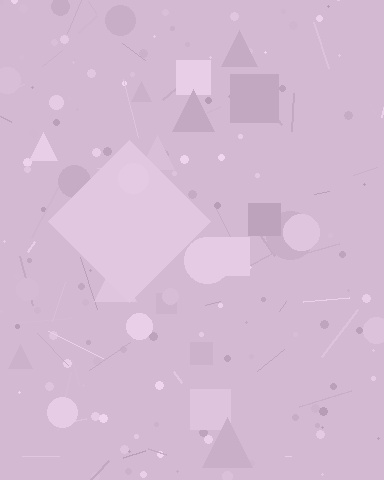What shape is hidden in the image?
A diamond is hidden in the image.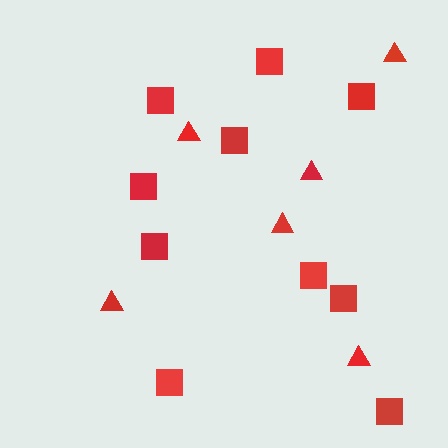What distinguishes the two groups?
There are 2 groups: one group of triangles (6) and one group of squares (10).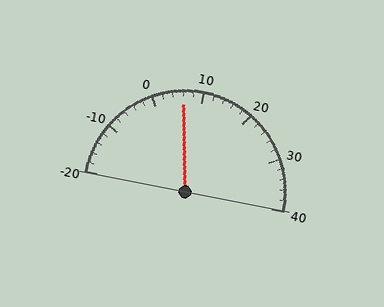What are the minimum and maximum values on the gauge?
The gauge ranges from -20 to 40.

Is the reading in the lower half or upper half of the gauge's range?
The reading is in the lower half of the range (-20 to 40).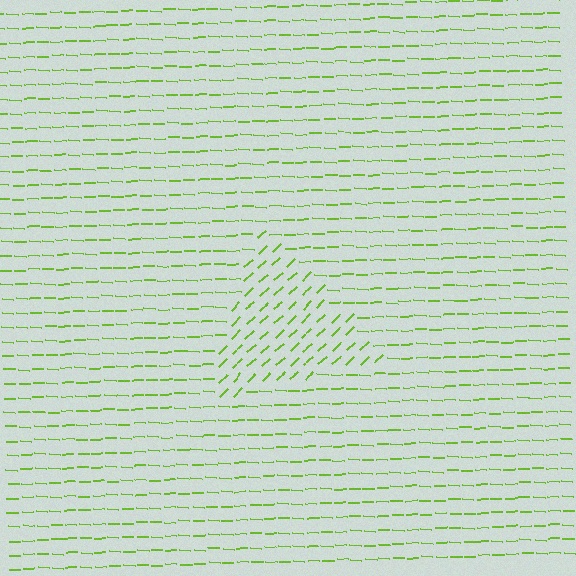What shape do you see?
I see a triangle.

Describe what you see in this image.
The image is filled with small lime line segments. A triangle region in the image has lines oriented differently from the surrounding lines, creating a visible texture boundary.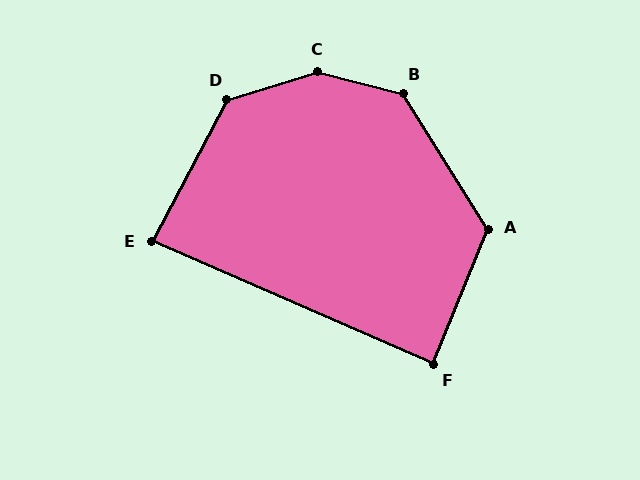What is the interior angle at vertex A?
Approximately 126 degrees (obtuse).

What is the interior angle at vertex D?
Approximately 135 degrees (obtuse).